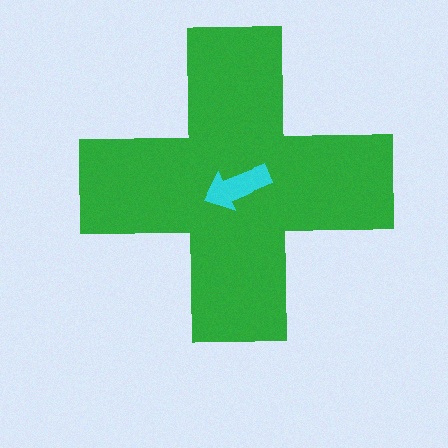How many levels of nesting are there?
2.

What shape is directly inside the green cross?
The cyan arrow.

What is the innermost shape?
The cyan arrow.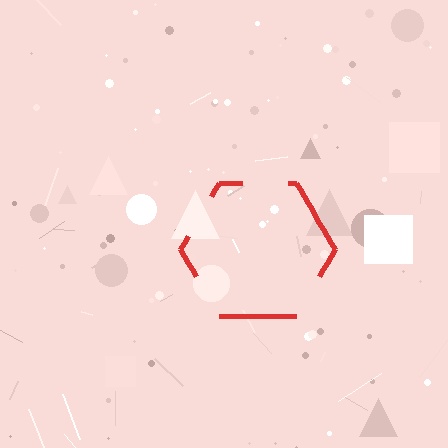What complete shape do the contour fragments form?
The contour fragments form a hexagon.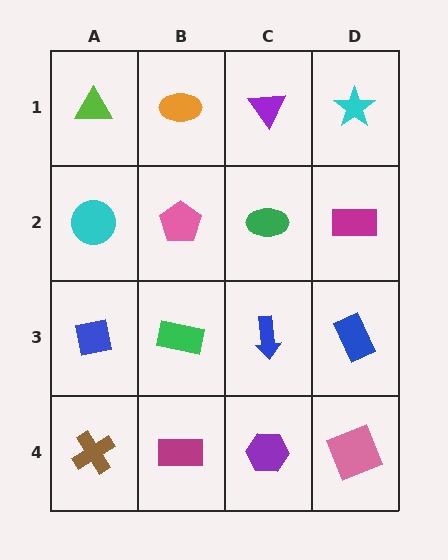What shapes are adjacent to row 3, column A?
A cyan circle (row 2, column A), a brown cross (row 4, column A), a green rectangle (row 3, column B).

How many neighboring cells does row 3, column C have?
4.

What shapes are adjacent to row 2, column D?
A cyan star (row 1, column D), a blue rectangle (row 3, column D), a green ellipse (row 2, column C).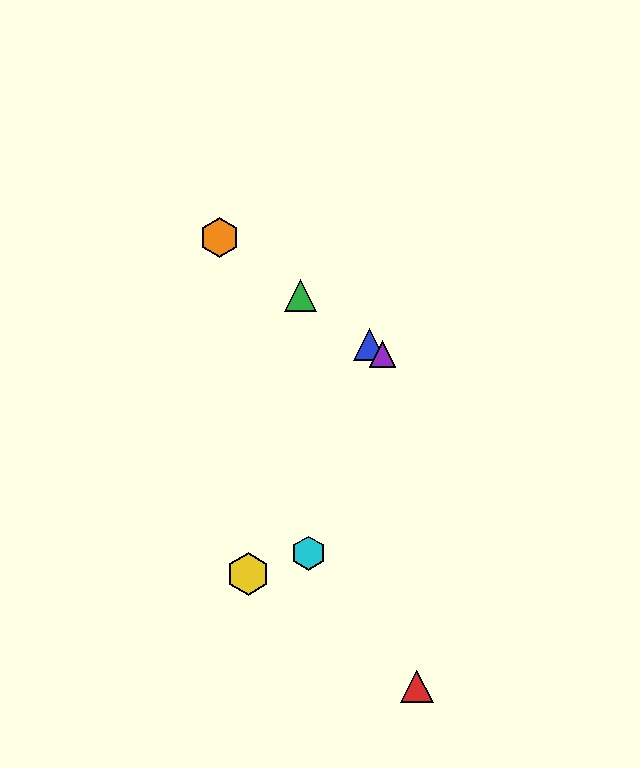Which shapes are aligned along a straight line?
The blue triangle, the green triangle, the purple triangle, the orange hexagon are aligned along a straight line.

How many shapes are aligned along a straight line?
4 shapes (the blue triangle, the green triangle, the purple triangle, the orange hexagon) are aligned along a straight line.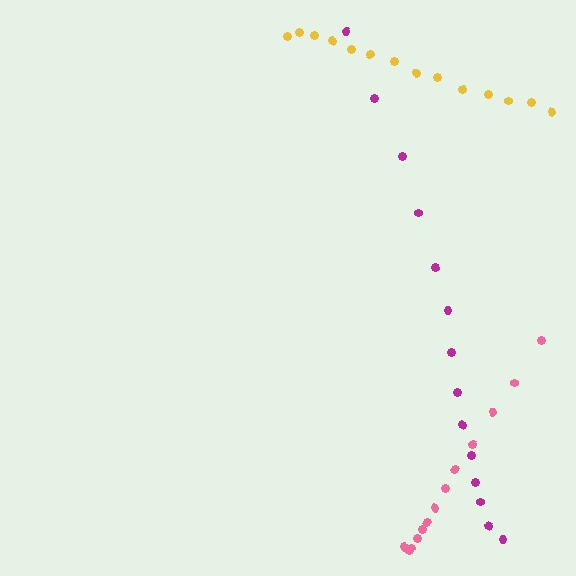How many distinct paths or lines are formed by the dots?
There are 3 distinct paths.